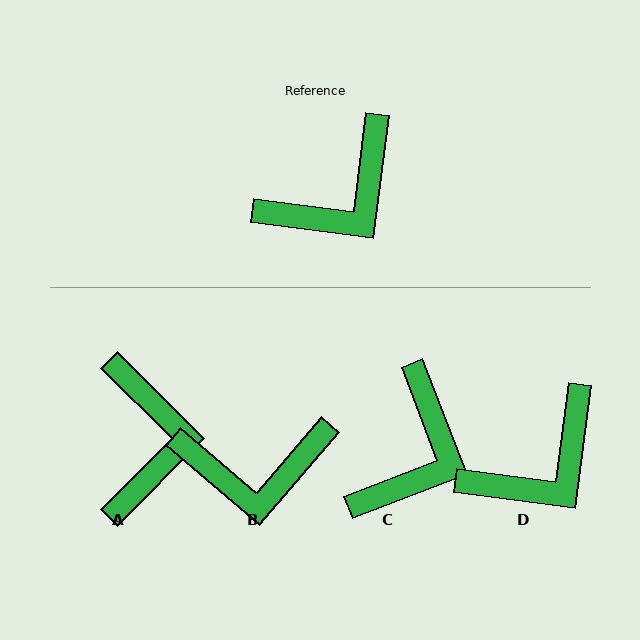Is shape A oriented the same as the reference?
No, it is off by about 52 degrees.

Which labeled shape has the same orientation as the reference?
D.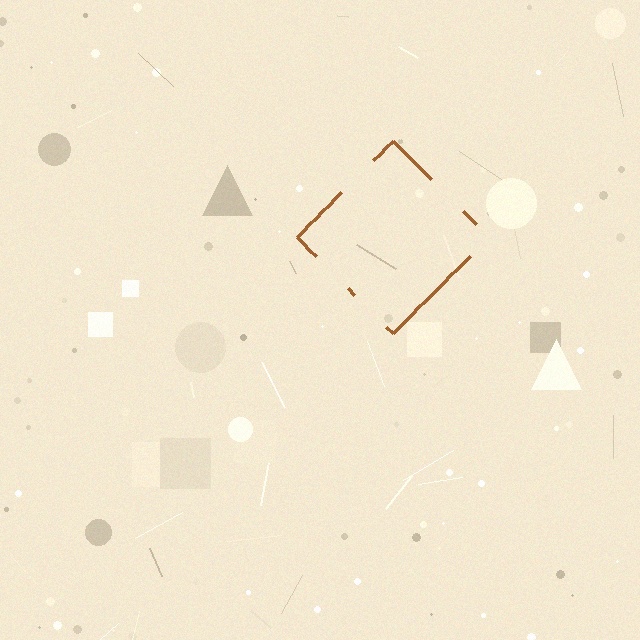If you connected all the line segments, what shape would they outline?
They would outline a diamond.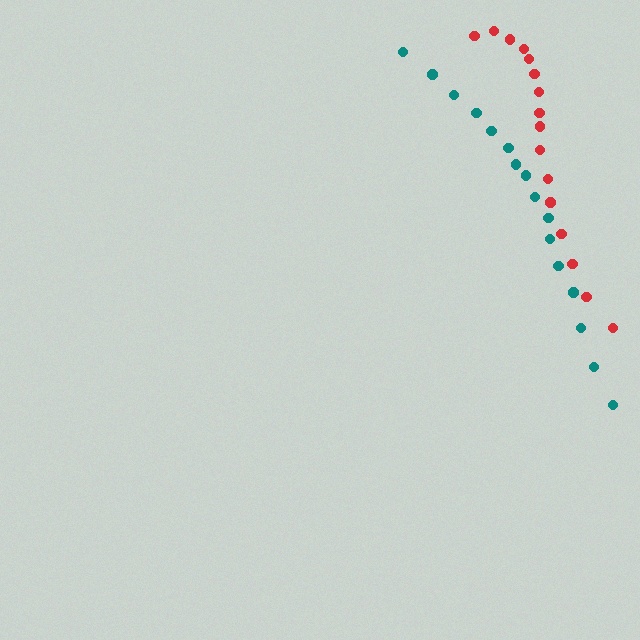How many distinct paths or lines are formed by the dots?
There are 2 distinct paths.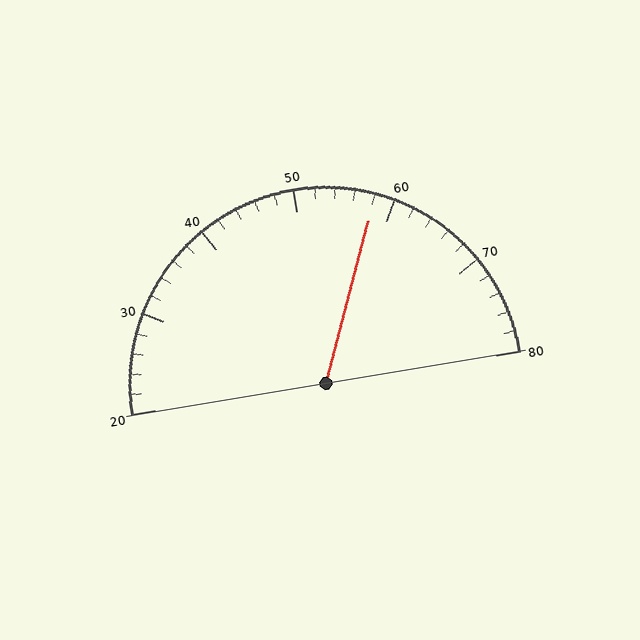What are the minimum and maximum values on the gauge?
The gauge ranges from 20 to 80.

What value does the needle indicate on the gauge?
The needle indicates approximately 58.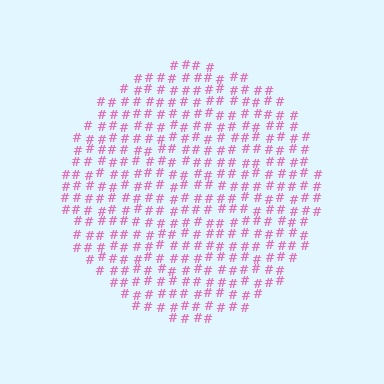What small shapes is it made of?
It is made of small hash symbols.